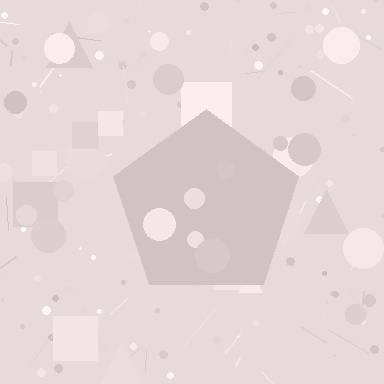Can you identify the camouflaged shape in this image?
The camouflaged shape is a pentagon.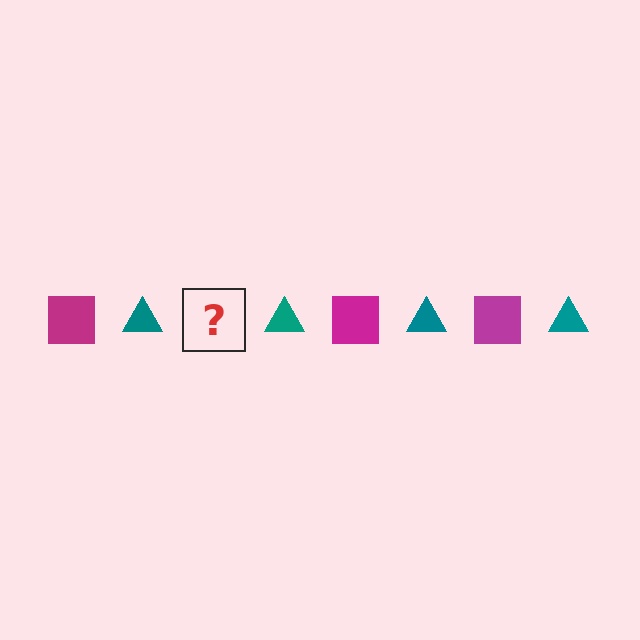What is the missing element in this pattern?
The missing element is a magenta square.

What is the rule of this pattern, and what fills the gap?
The rule is that the pattern alternates between magenta square and teal triangle. The gap should be filled with a magenta square.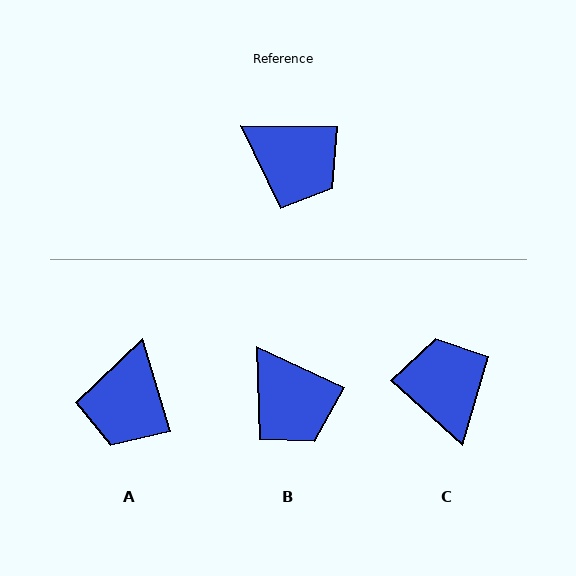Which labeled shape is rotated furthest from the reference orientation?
C, about 138 degrees away.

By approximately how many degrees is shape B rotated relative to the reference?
Approximately 24 degrees clockwise.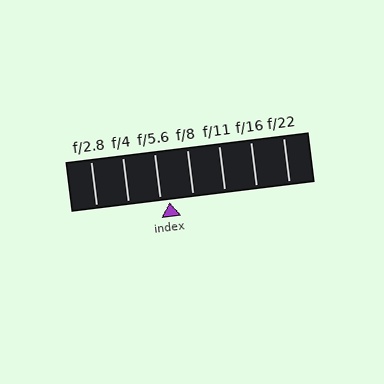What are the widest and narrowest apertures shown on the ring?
The widest aperture shown is f/2.8 and the narrowest is f/22.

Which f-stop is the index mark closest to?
The index mark is closest to f/5.6.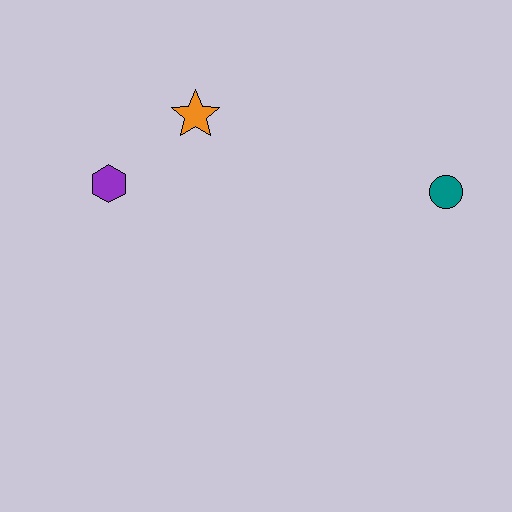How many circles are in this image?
There is 1 circle.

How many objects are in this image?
There are 3 objects.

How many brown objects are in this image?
There are no brown objects.